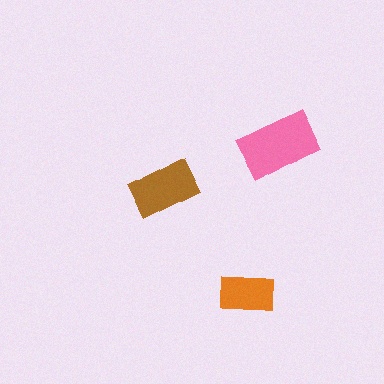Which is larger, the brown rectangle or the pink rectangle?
The pink one.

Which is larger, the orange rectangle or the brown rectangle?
The brown one.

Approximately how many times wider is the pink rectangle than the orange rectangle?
About 1.5 times wider.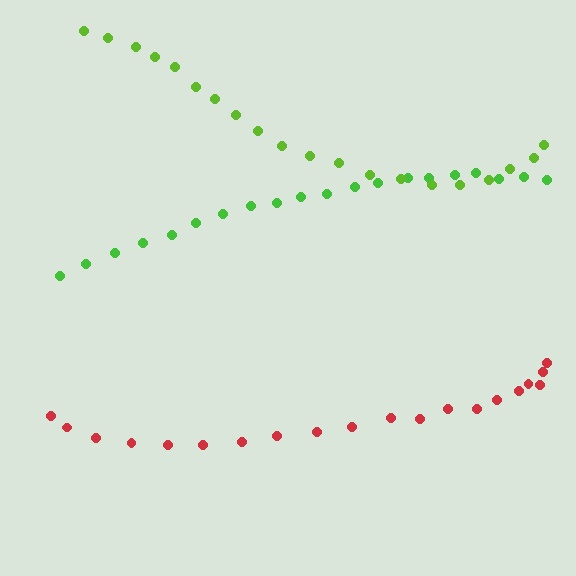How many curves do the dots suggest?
There are 3 distinct paths.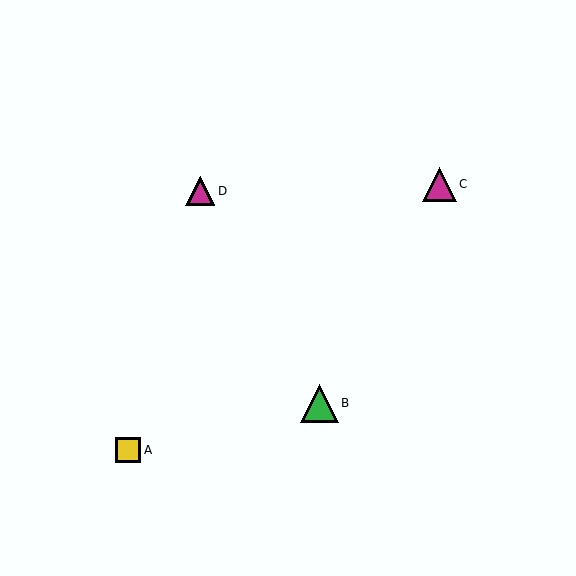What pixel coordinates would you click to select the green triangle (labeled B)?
Click at (319, 403) to select the green triangle B.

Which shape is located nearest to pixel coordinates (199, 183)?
The magenta triangle (labeled D) at (200, 191) is nearest to that location.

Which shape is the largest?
The green triangle (labeled B) is the largest.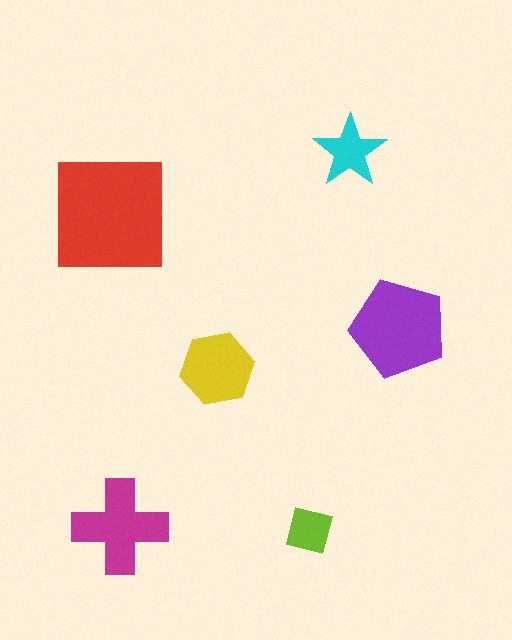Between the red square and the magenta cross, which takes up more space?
The red square.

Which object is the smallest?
The lime square.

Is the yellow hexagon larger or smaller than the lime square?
Larger.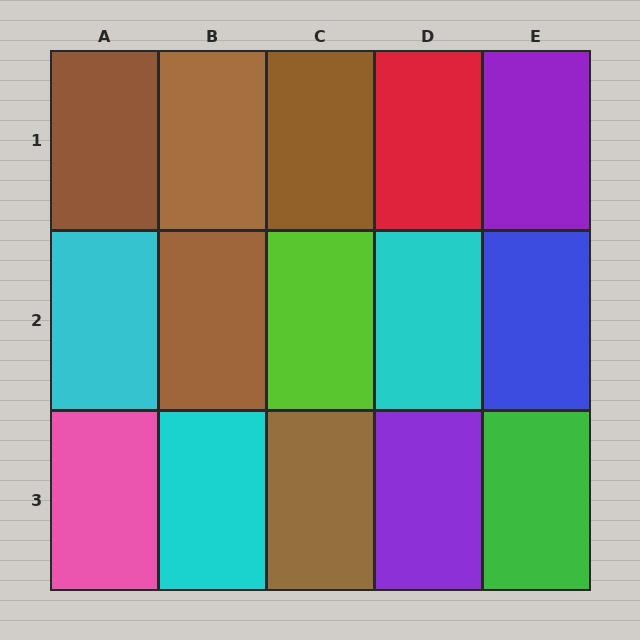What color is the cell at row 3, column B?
Cyan.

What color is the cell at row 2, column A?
Cyan.